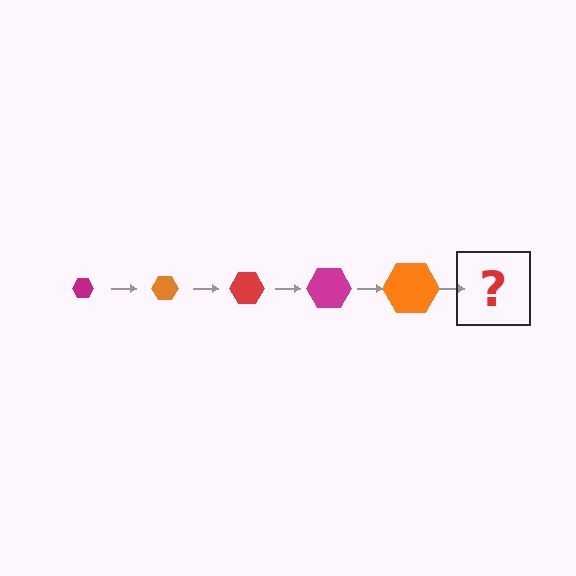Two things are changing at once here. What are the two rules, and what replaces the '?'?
The two rules are that the hexagon grows larger each step and the color cycles through magenta, orange, and red. The '?' should be a red hexagon, larger than the previous one.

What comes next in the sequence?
The next element should be a red hexagon, larger than the previous one.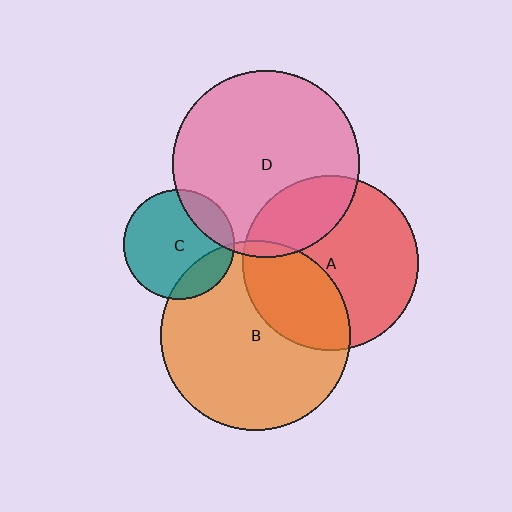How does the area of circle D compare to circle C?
Approximately 2.9 times.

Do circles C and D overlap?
Yes.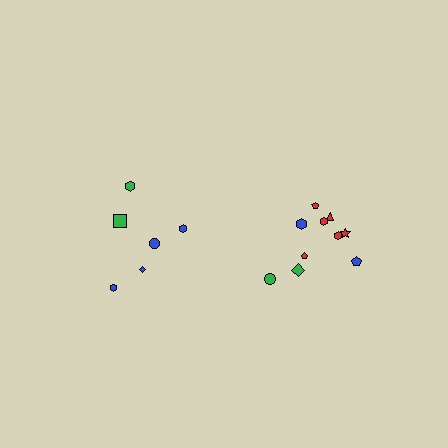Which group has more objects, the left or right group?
The right group.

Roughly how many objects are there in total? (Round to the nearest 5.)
Roughly 15 objects in total.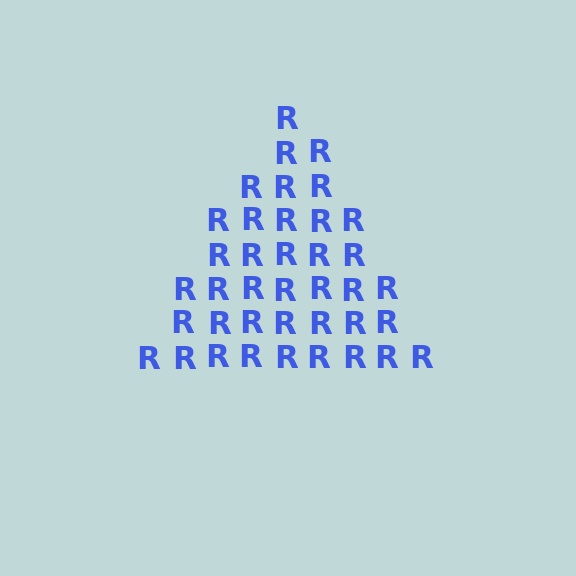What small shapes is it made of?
It is made of small letter R's.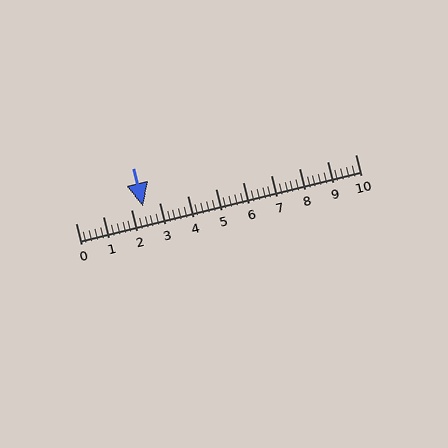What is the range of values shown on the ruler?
The ruler shows values from 0 to 10.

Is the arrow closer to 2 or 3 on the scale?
The arrow is closer to 2.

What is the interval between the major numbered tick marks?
The major tick marks are spaced 1 units apart.